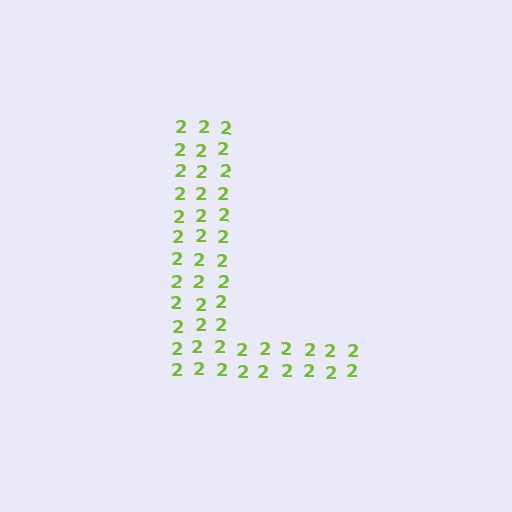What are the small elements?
The small elements are digit 2's.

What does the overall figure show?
The overall figure shows the letter L.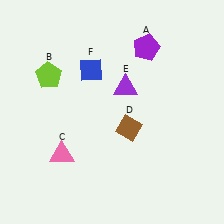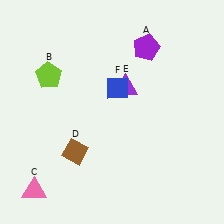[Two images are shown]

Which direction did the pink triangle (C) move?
The pink triangle (C) moved down.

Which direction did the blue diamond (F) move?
The blue diamond (F) moved right.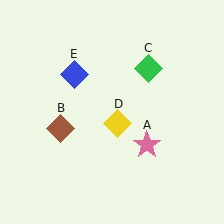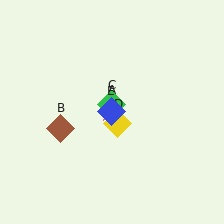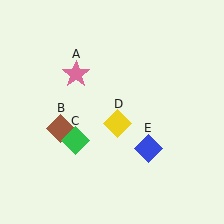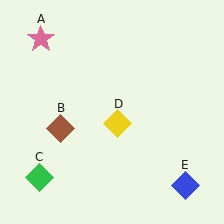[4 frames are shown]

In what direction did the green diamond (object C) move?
The green diamond (object C) moved down and to the left.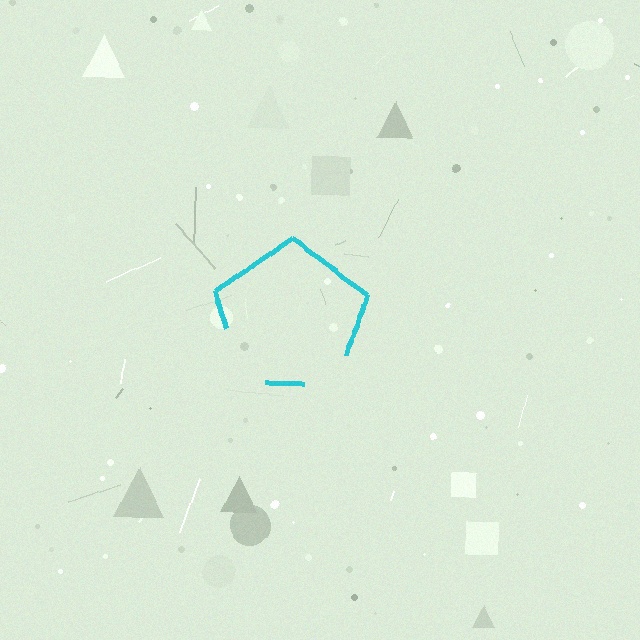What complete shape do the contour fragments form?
The contour fragments form a pentagon.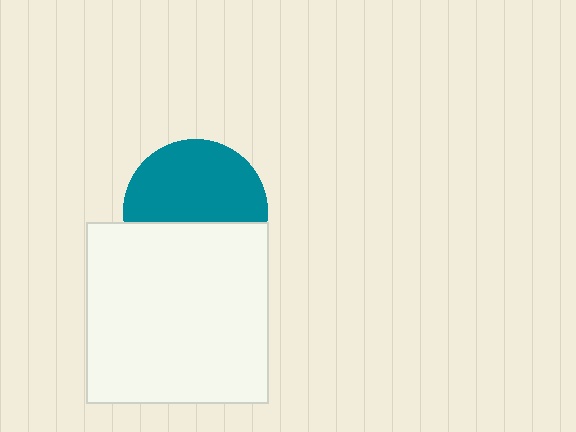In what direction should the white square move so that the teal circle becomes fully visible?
The white square should move down. That is the shortest direction to clear the overlap and leave the teal circle fully visible.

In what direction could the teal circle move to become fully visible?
The teal circle could move up. That would shift it out from behind the white square entirely.